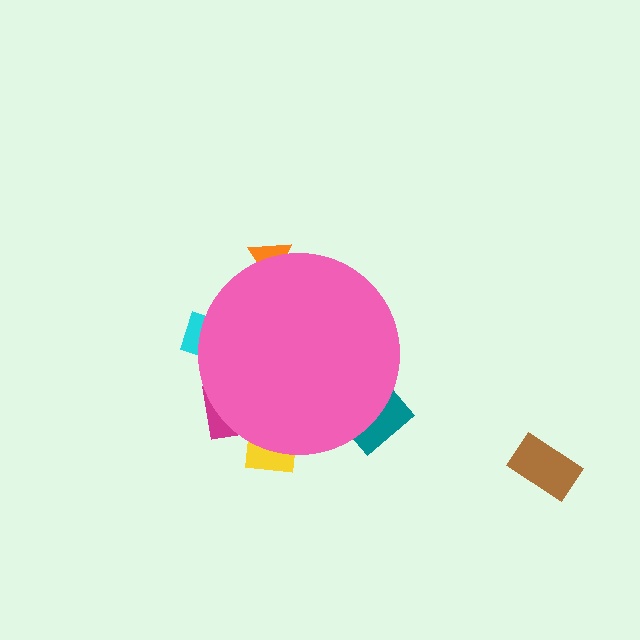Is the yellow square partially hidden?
Yes, the yellow square is partially hidden behind the pink circle.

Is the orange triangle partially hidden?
Yes, the orange triangle is partially hidden behind the pink circle.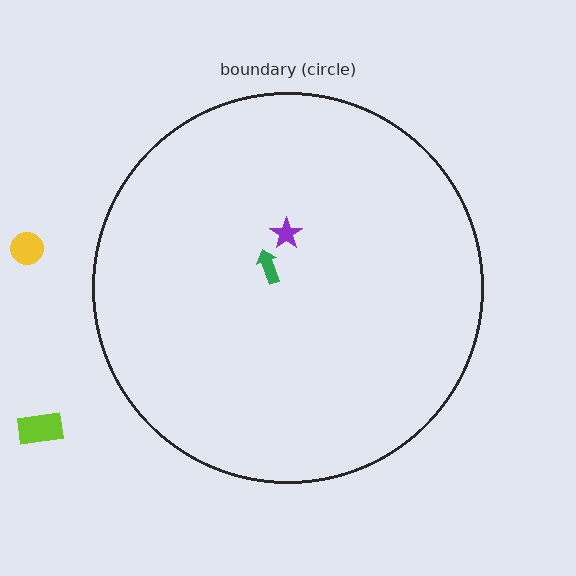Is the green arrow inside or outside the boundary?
Inside.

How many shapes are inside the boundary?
2 inside, 2 outside.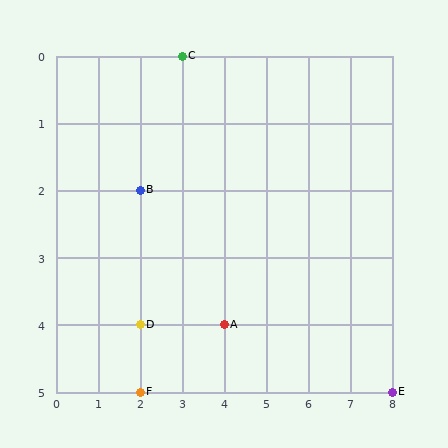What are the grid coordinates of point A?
Point A is at grid coordinates (4, 4).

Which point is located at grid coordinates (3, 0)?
Point C is at (3, 0).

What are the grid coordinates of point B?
Point B is at grid coordinates (2, 2).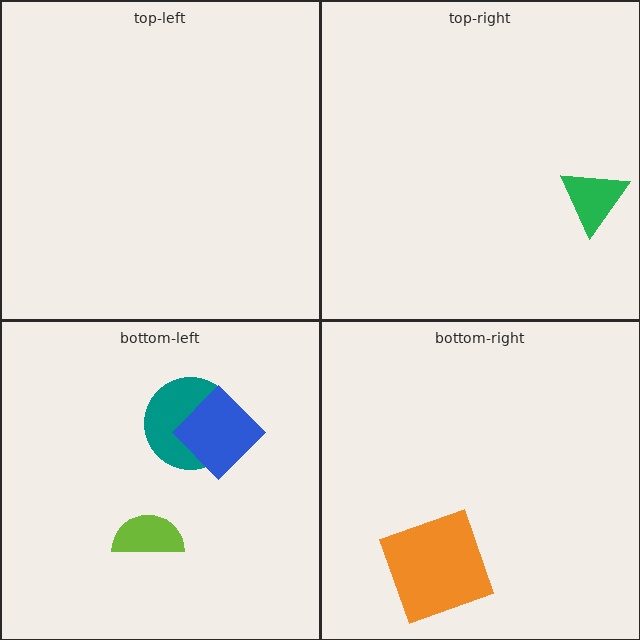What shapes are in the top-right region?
The green triangle.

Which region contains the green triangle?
The top-right region.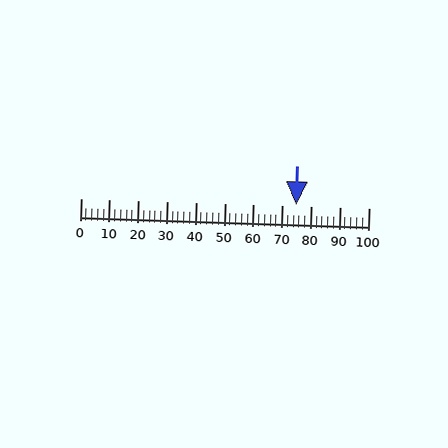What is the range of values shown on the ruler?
The ruler shows values from 0 to 100.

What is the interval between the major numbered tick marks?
The major tick marks are spaced 10 units apart.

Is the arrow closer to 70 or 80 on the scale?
The arrow is closer to 70.